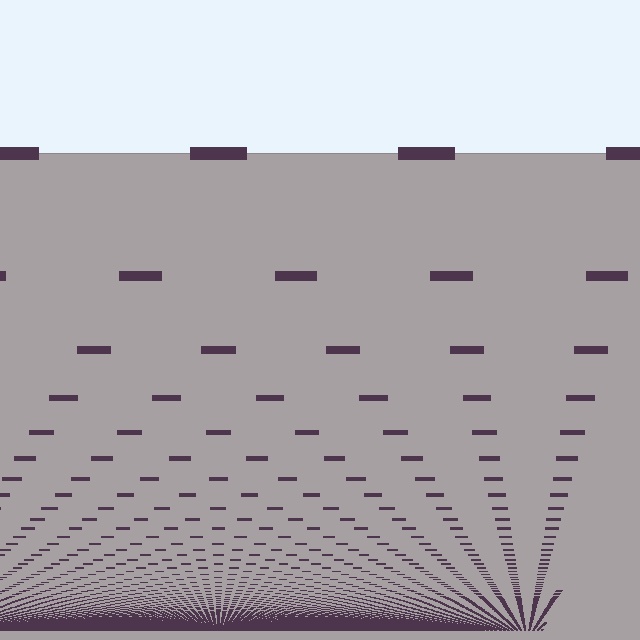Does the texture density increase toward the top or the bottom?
Density increases toward the bottom.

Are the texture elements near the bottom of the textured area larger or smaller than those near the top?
Smaller. The gradient is inverted — elements near the bottom are smaller and denser.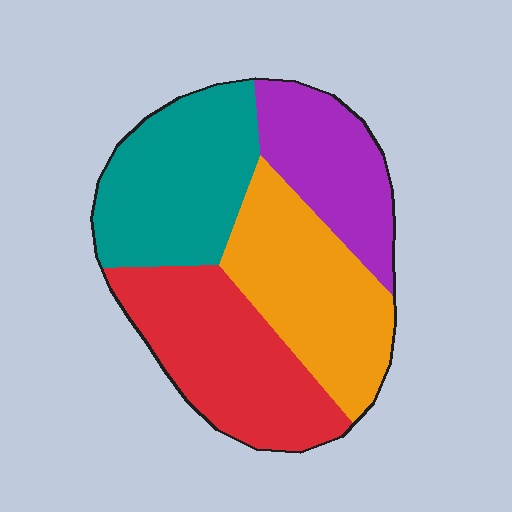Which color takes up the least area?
Purple, at roughly 20%.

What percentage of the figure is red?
Red covers 28% of the figure.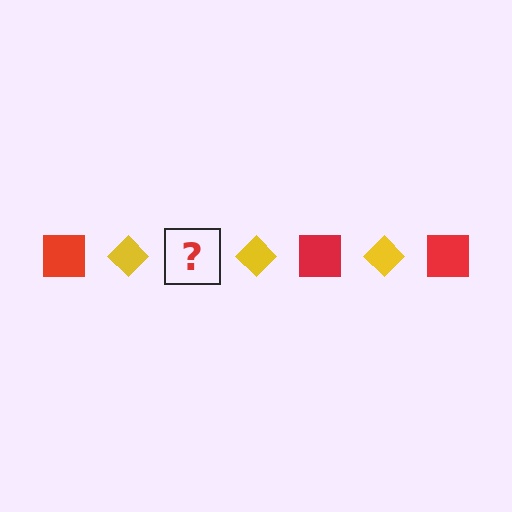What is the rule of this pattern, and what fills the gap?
The rule is that the pattern alternates between red square and yellow diamond. The gap should be filled with a red square.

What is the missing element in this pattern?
The missing element is a red square.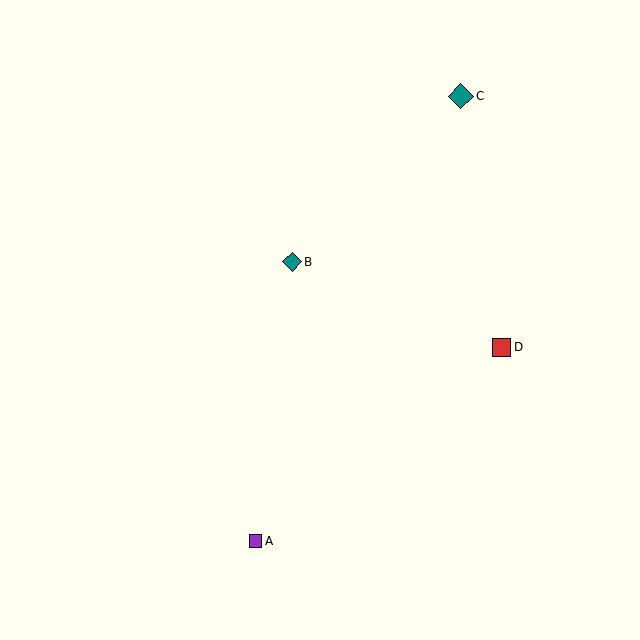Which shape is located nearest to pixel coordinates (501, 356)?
The red square (labeled D) at (502, 347) is nearest to that location.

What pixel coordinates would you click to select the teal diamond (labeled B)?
Click at (292, 262) to select the teal diamond B.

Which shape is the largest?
The teal diamond (labeled C) is the largest.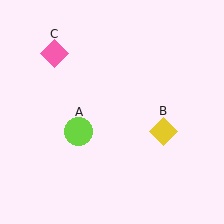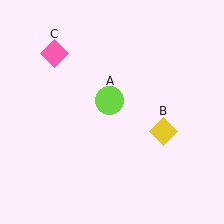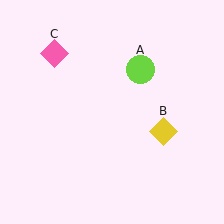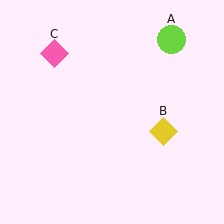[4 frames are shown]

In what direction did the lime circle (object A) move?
The lime circle (object A) moved up and to the right.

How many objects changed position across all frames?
1 object changed position: lime circle (object A).